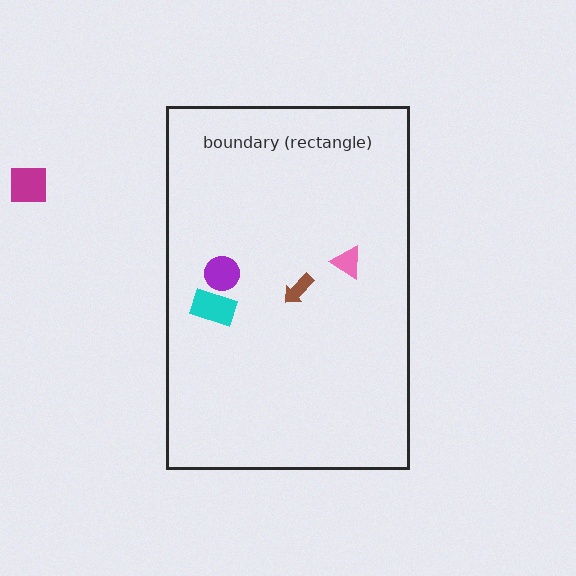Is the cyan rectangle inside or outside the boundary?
Inside.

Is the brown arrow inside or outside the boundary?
Inside.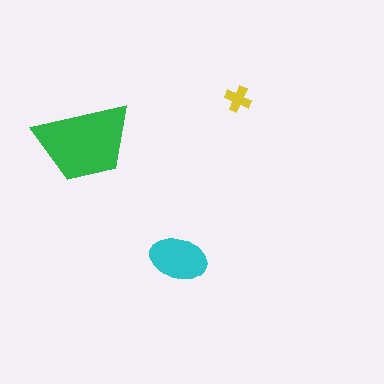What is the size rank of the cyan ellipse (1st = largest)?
2nd.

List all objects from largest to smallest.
The green trapezoid, the cyan ellipse, the yellow cross.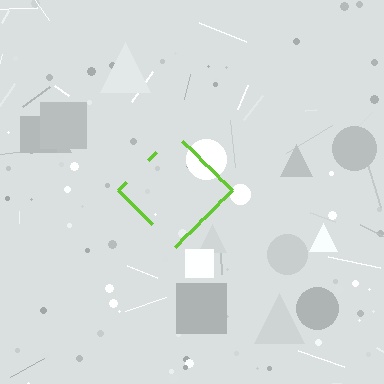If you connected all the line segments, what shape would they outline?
They would outline a diamond.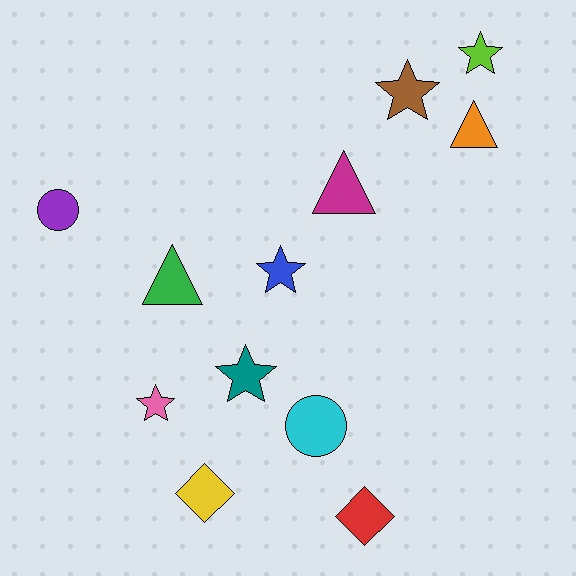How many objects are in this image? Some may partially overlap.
There are 12 objects.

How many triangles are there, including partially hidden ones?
There are 3 triangles.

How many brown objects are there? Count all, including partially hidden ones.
There is 1 brown object.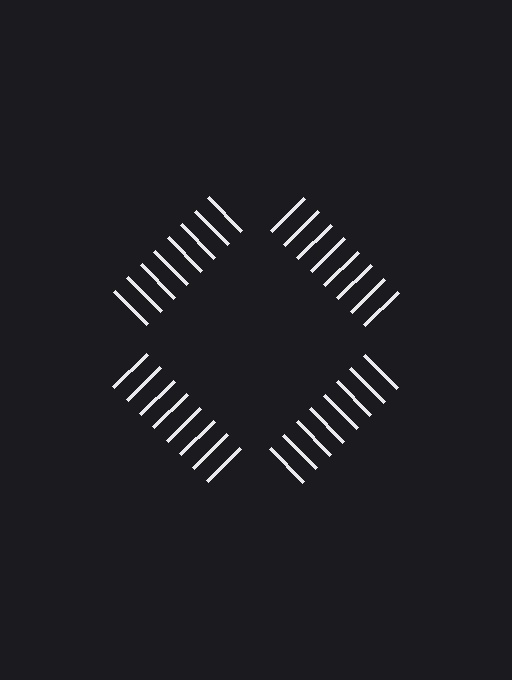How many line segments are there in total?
32 — 8 along each of the 4 edges.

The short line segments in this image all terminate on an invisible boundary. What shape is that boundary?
An illusory square — the line segments terminate on its edges but no continuous stroke is drawn.